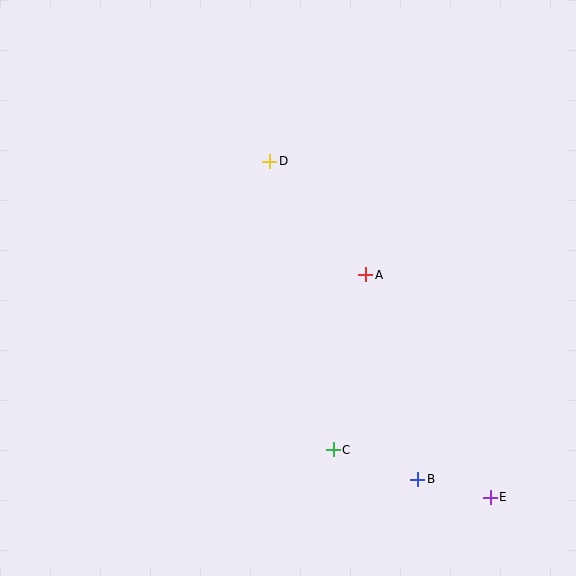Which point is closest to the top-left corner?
Point D is closest to the top-left corner.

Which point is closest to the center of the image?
Point A at (366, 275) is closest to the center.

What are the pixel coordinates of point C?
Point C is at (333, 450).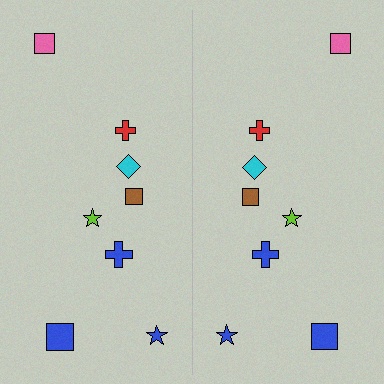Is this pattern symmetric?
Yes, this pattern has bilateral (reflection) symmetry.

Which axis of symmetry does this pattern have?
The pattern has a vertical axis of symmetry running through the center of the image.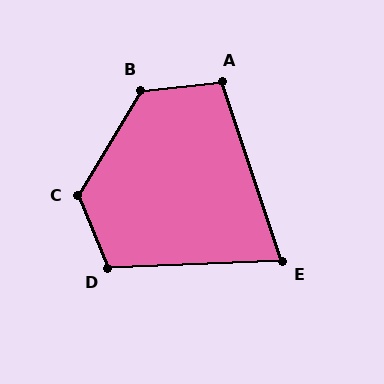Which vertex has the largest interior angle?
C, at approximately 127 degrees.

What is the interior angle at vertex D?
Approximately 110 degrees (obtuse).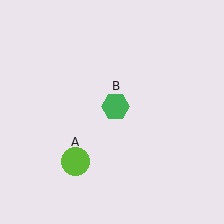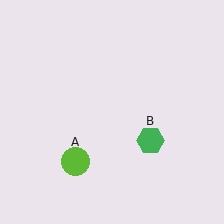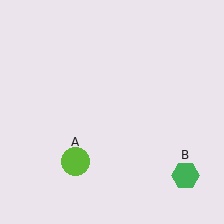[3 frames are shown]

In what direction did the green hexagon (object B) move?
The green hexagon (object B) moved down and to the right.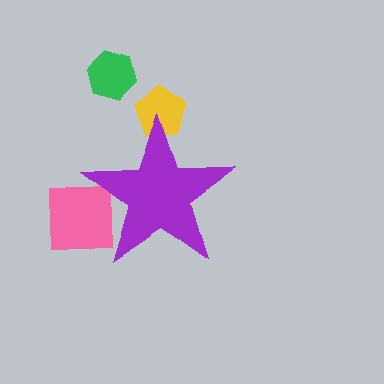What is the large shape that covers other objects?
A purple star.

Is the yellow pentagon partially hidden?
Yes, the yellow pentagon is partially hidden behind the purple star.